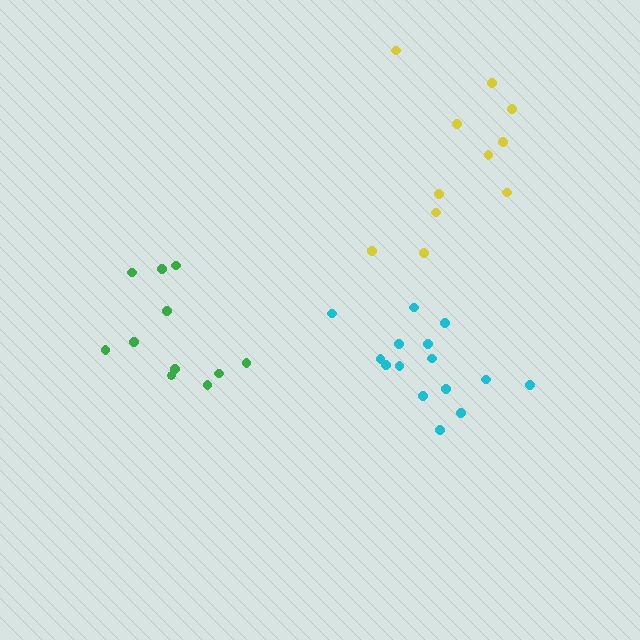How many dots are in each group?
Group 1: 15 dots, Group 2: 11 dots, Group 3: 11 dots (37 total).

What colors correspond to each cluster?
The clusters are colored: cyan, green, yellow.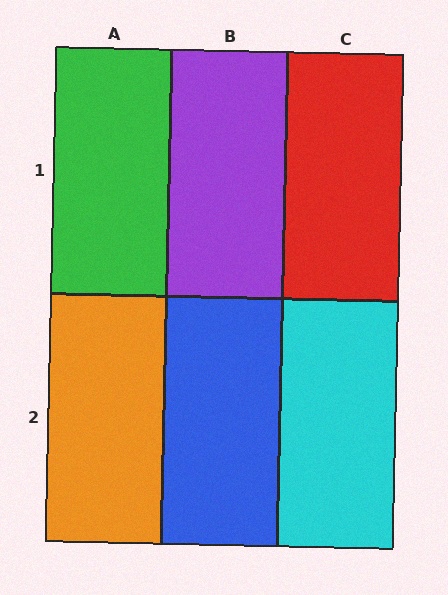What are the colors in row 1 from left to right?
Green, purple, red.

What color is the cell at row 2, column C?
Cyan.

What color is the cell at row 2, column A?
Orange.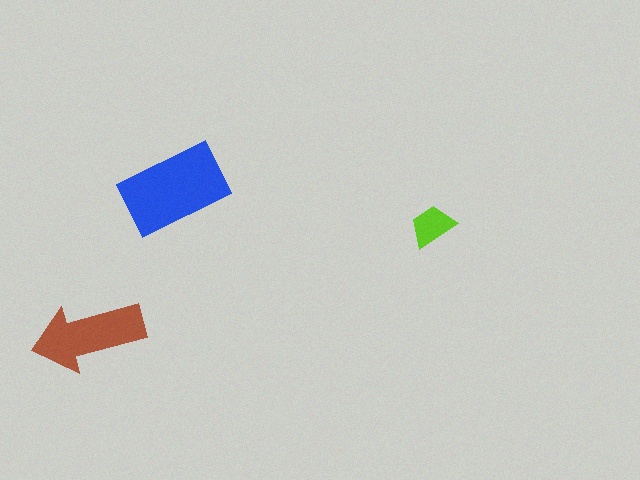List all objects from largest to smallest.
The blue rectangle, the brown arrow, the lime trapezoid.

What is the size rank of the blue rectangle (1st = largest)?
1st.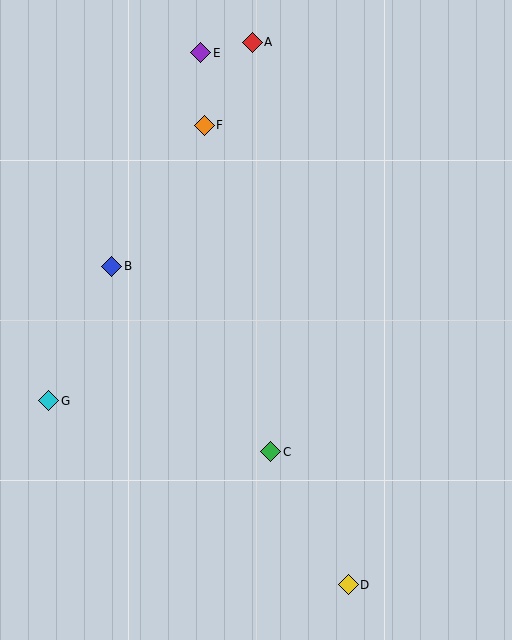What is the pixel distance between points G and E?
The distance between G and E is 380 pixels.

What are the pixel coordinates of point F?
Point F is at (204, 125).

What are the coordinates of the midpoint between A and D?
The midpoint between A and D is at (300, 313).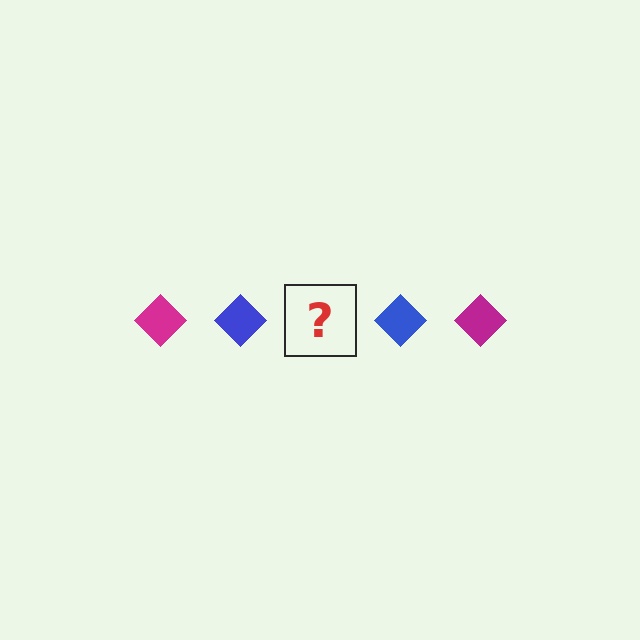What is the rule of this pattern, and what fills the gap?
The rule is that the pattern cycles through magenta, blue diamonds. The gap should be filled with a magenta diamond.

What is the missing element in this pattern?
The missing element is a magenta diamond.